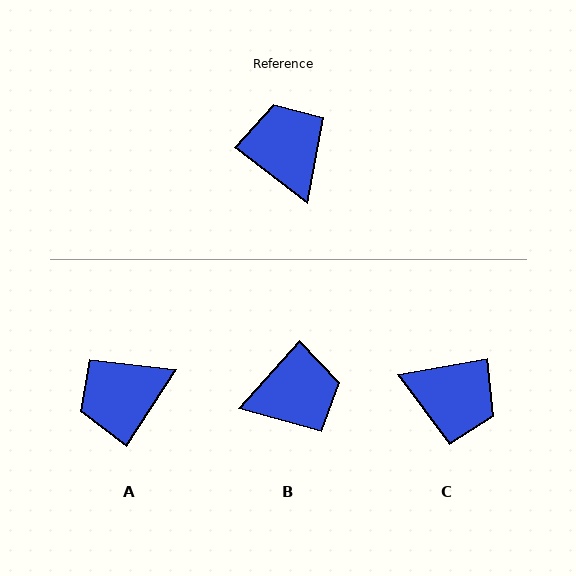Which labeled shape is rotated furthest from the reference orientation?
C, about 133 degrees away.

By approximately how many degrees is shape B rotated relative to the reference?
Approximately 95 degrees clockwise.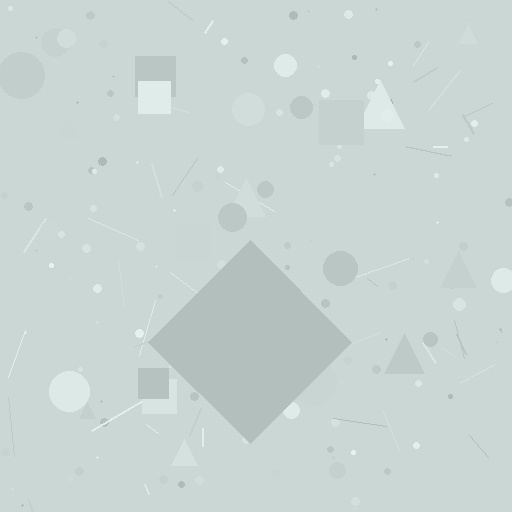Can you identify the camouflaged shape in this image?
The camouflaged shape is a diamond.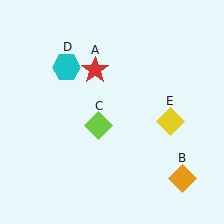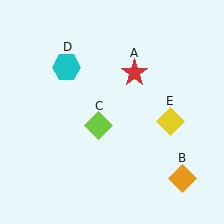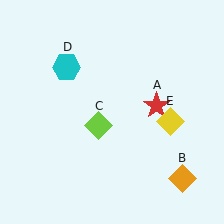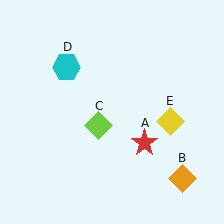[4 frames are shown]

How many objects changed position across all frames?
1 object changed position: red star (object A).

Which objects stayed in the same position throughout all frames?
Orange diamond (object B) and lime diamond (object C) and cyan hexagon (object D) and yellow diamond (object E) remained stationary.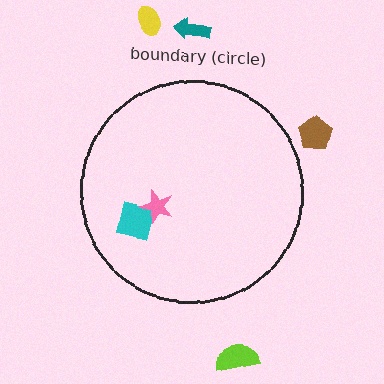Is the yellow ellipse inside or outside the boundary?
Outside.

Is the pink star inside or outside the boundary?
Inside.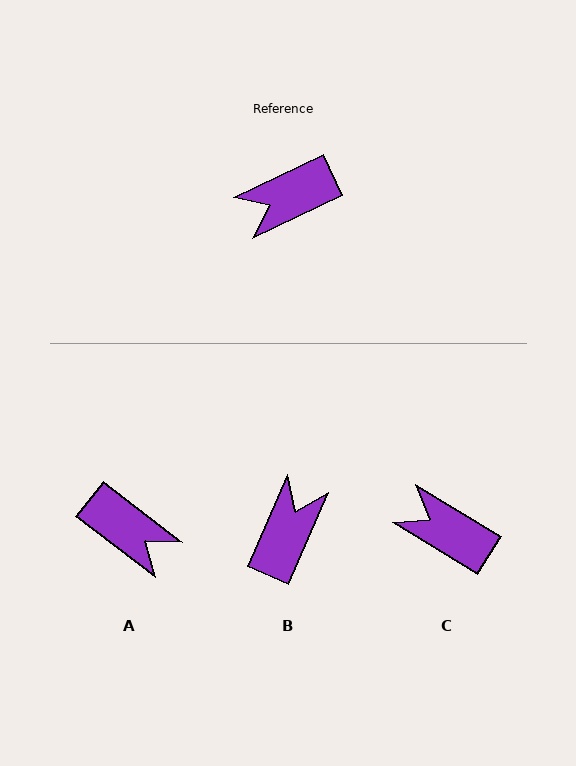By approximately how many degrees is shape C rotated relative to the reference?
Approximately 57 degrees clockwise.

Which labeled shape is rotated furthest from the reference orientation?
B, about 139 degrees away.